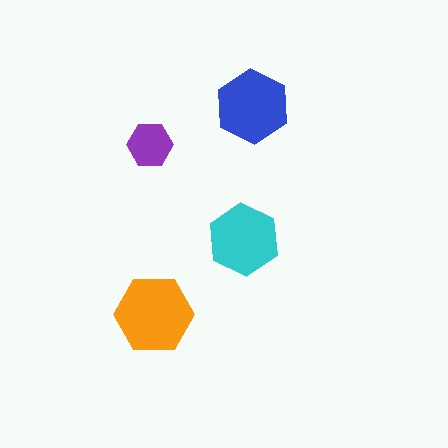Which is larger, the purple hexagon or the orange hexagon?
The orange one.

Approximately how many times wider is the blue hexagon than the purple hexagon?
About 1.5 times wider.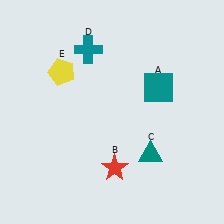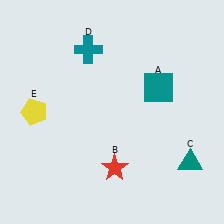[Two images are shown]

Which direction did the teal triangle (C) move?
The teal triangle (C) moved right.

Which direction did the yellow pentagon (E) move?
The yellow pentagon (E) moved down.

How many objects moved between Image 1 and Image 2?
2 objects moved between the two images.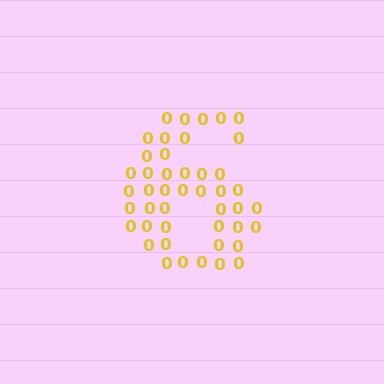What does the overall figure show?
The overall figure shows the digit 6.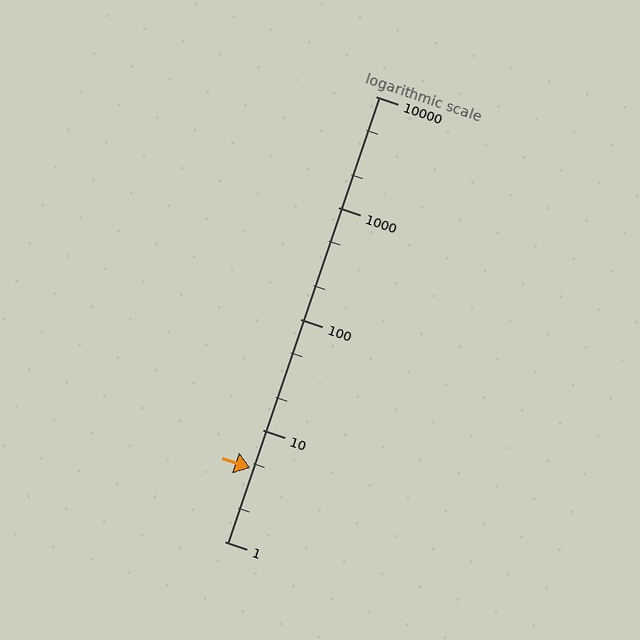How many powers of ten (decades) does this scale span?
The scale spans 4 decades, from 1 to 10000.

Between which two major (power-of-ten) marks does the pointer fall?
The pointer is between 1 and 10.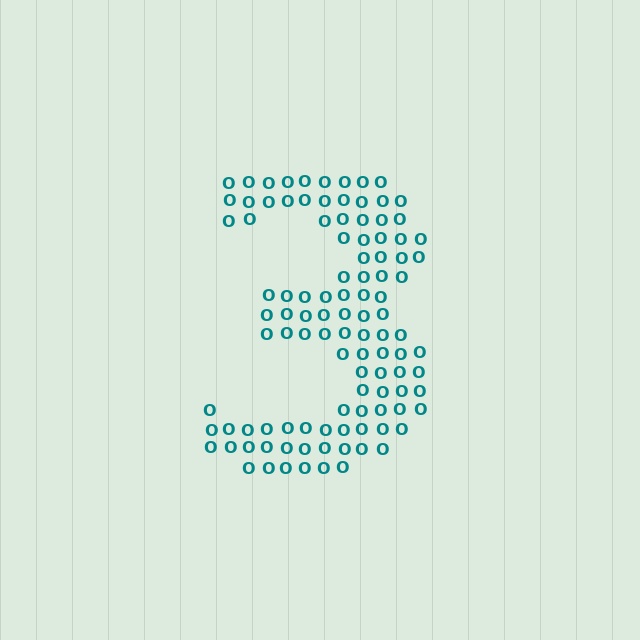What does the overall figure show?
The overall figure shows the digit 3.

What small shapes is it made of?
It is made of small letter O's.